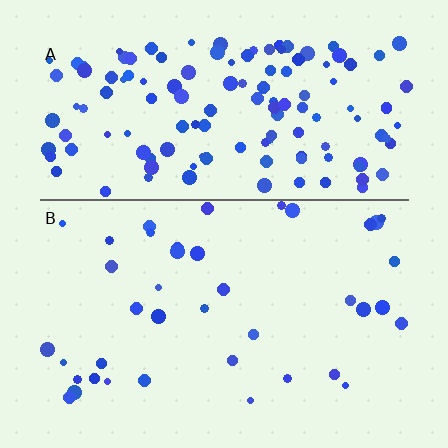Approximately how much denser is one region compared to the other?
Approximately 3.5× — region A over region B.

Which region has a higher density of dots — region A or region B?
A (the top).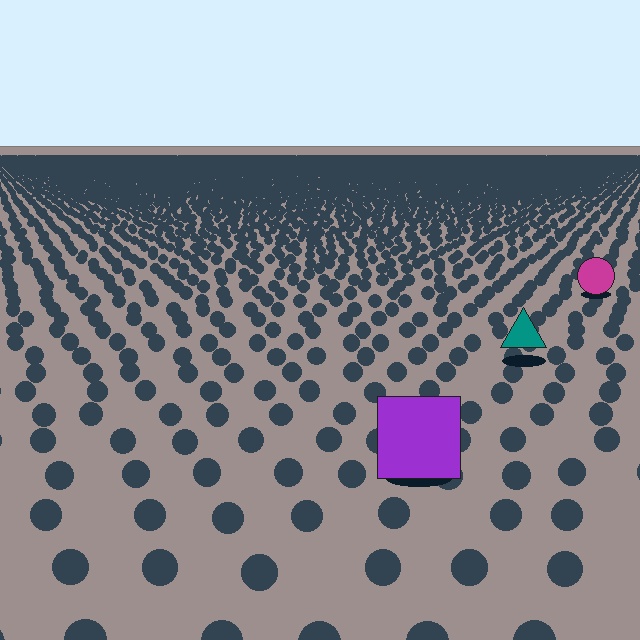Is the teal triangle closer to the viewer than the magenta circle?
Yes. The teal triangle is closer — you can tell from the texture gradient: the ground texture is coarser near it.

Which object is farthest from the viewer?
The magenta circle is farthest from the viewer. It appears smaller and the ground texture around it is denser.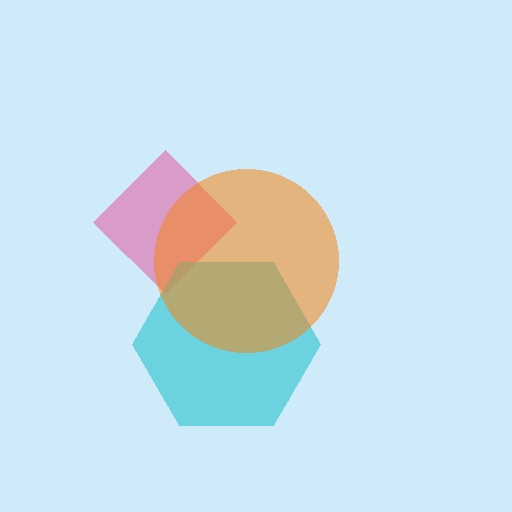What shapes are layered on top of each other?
The layered shapes are: a pink diamond, a cyan hexagon, an orange circle.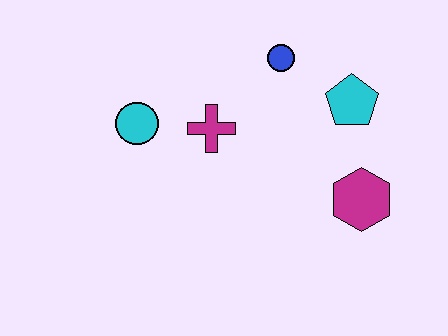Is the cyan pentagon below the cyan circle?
No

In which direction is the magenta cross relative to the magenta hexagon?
The magenta cross is to the left of the magenta hexagon.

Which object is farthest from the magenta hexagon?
The cyan circle is farthest from the magenta hexagon.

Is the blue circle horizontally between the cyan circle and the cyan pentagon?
Yes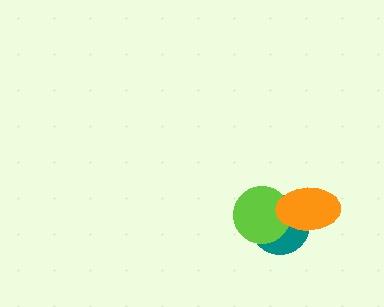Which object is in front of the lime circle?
The orange ellipse is in front of the lime circle.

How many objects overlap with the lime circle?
2 objects overlap with the lime circle.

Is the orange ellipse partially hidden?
No, no other shape covers it.